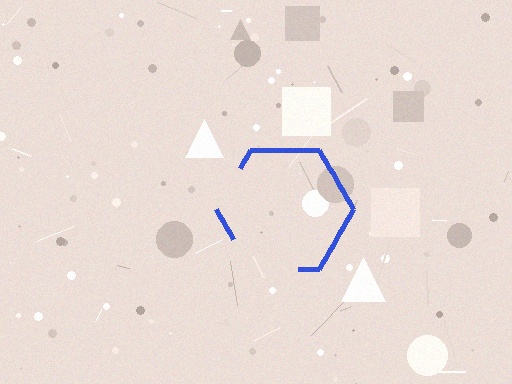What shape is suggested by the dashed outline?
The dashed outline suggests a hexagon.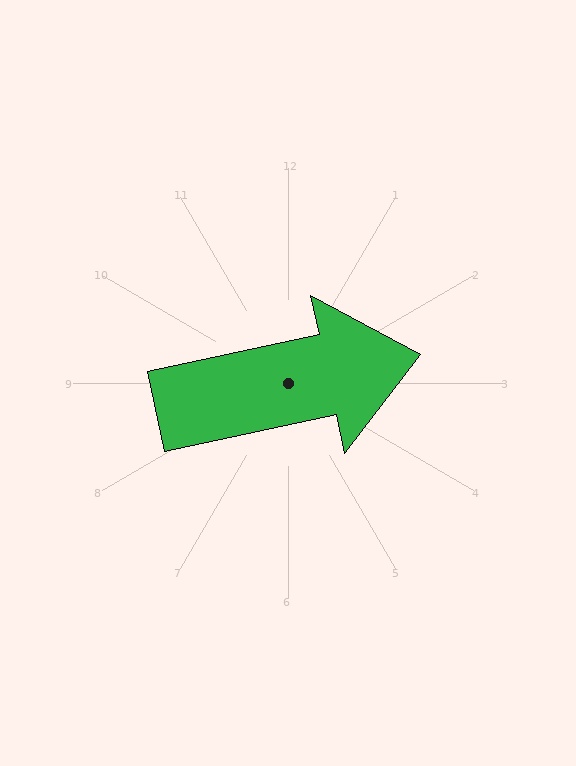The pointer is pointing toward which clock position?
Roughly 3 o'clock.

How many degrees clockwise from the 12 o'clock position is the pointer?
Approximately 78 degrees.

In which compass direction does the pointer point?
East.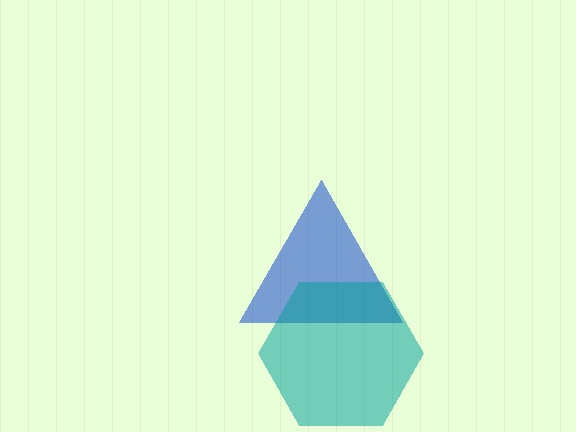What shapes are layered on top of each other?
The layered shapes are: a blue triangle, a teal hexagon.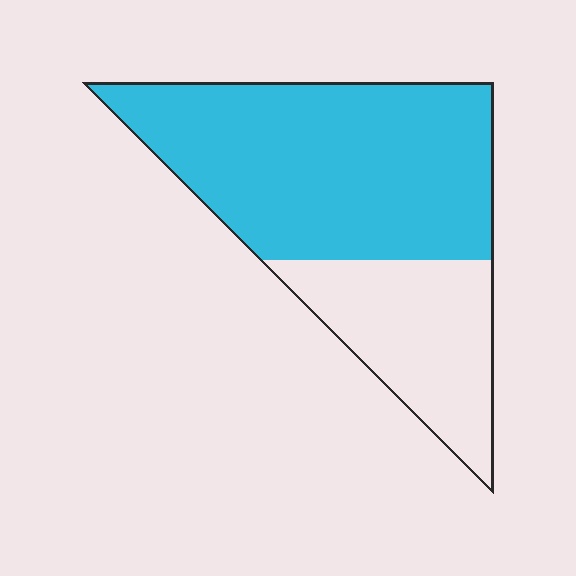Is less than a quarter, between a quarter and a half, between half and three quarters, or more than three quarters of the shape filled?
Between half and three quarters.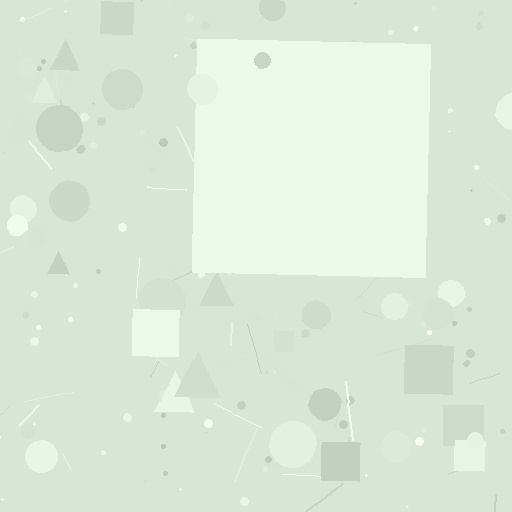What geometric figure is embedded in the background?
A square is embedded in the background.